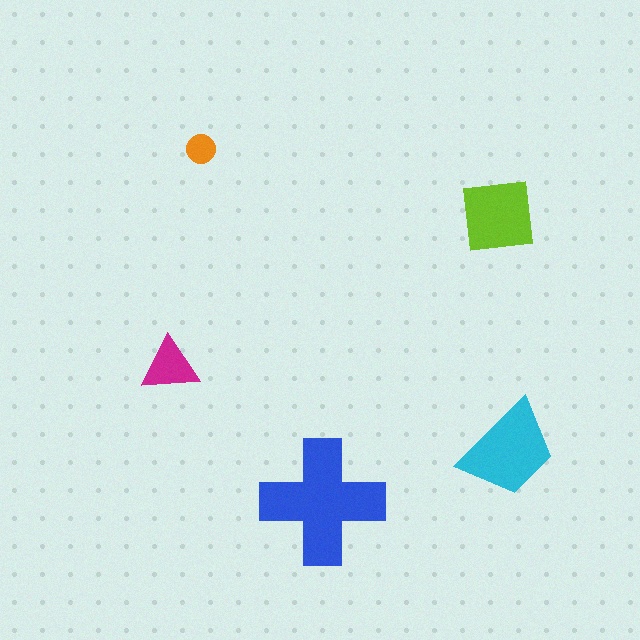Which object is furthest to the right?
The cyan trapezoid is rightmost.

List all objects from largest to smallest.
The blue cross, the cyan trapezoid, the lime square, the magenta triangle, the orange circle.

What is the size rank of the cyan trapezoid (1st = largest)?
2nd.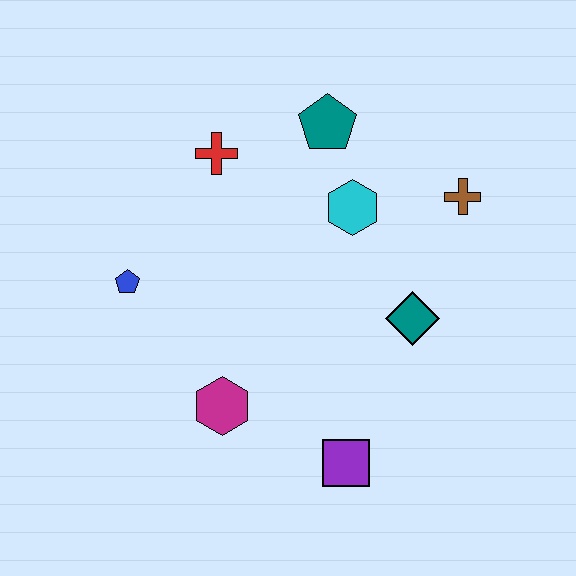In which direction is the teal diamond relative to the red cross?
The teal diamond is to the right of the red cross.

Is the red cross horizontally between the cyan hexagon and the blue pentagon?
Yes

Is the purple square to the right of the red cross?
Yes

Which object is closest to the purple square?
The magenta hexagon is closest to the purple square.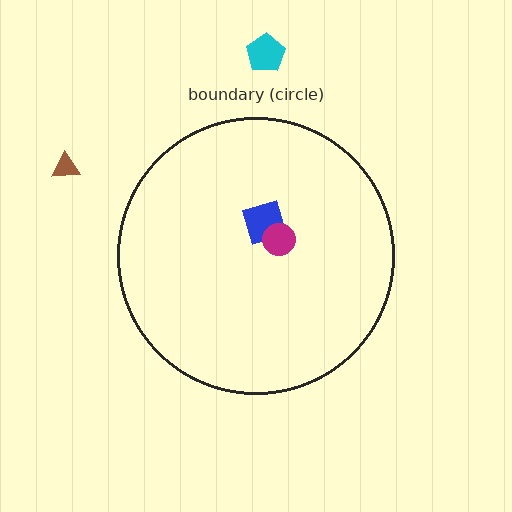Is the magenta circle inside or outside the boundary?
Inside.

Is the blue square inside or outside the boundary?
Inside.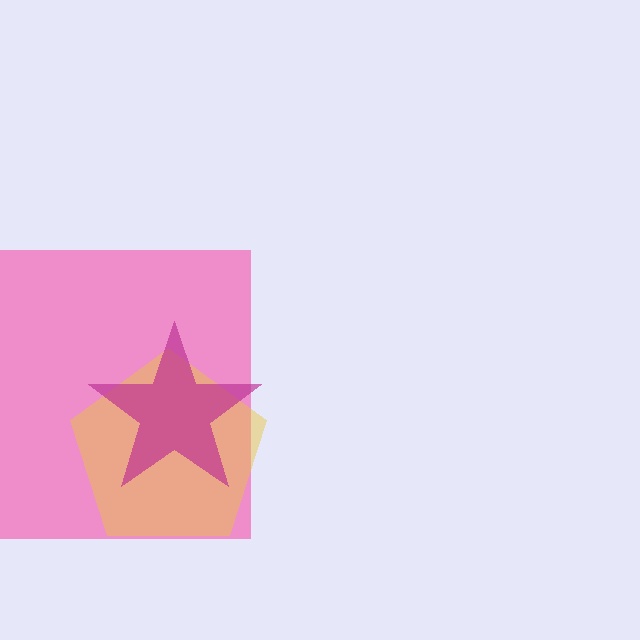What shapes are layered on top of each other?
The layered shapes are: a pink square, a yellow pentagon, a magenta star.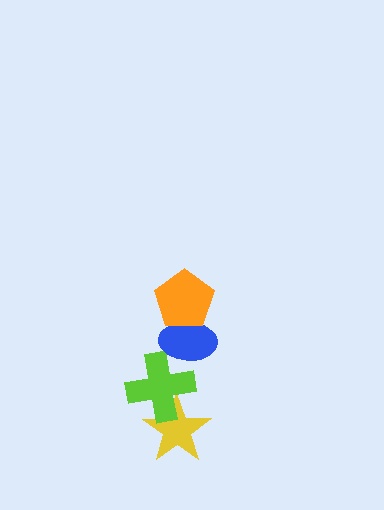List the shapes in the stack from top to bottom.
From top to bottom: the orange pentagon, the blue ellipse, the lime cross, the yellow star.